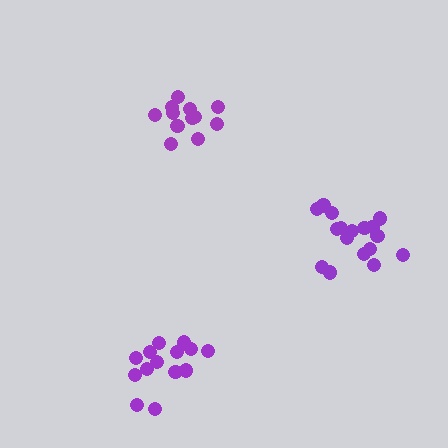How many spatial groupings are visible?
There are 3 spatial groupings.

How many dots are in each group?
Group 1: 15 dots, Group 2: 12 dots, Group 3: 17 dots (44 total).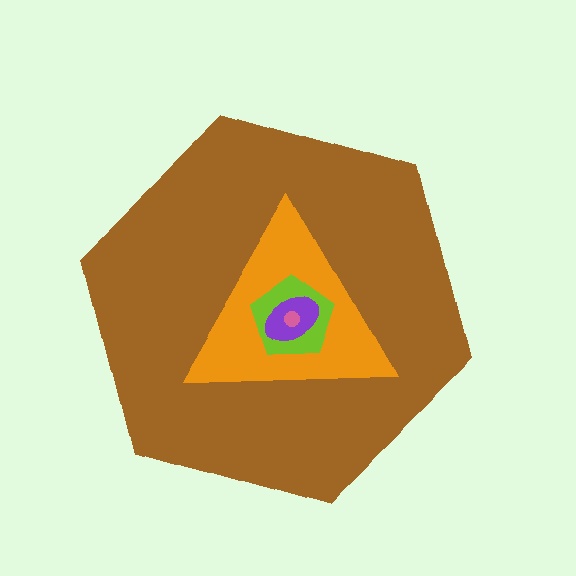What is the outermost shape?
The brown hexagon.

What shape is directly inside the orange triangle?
The lime pentagon.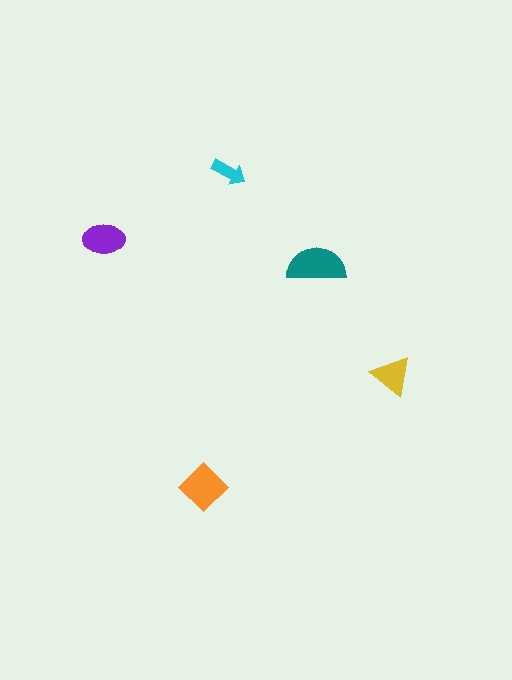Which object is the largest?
The teal semicircle.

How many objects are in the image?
There are 5 objects in the image.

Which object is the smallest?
The cyan arrow.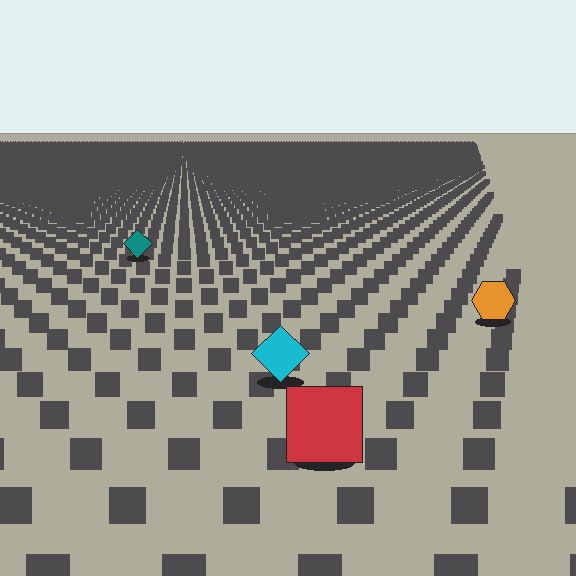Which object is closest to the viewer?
The red square is closest. The texture marks near it are larger and more spread out.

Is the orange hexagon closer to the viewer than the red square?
No. The red square is closer — you can tell from the texture gradient: the ground texture is coarser near it.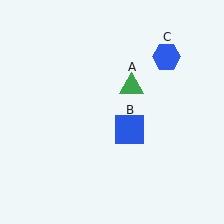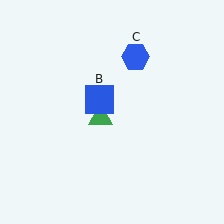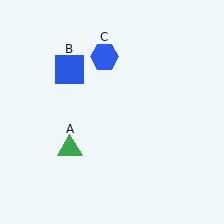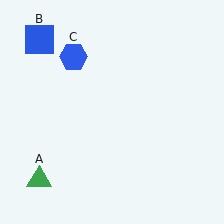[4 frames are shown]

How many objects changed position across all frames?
3 objects changed position: green triangle (object A), blue square (object B), blue hexagon (object C).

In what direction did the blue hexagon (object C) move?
The blue hexagon (object C) moved left.